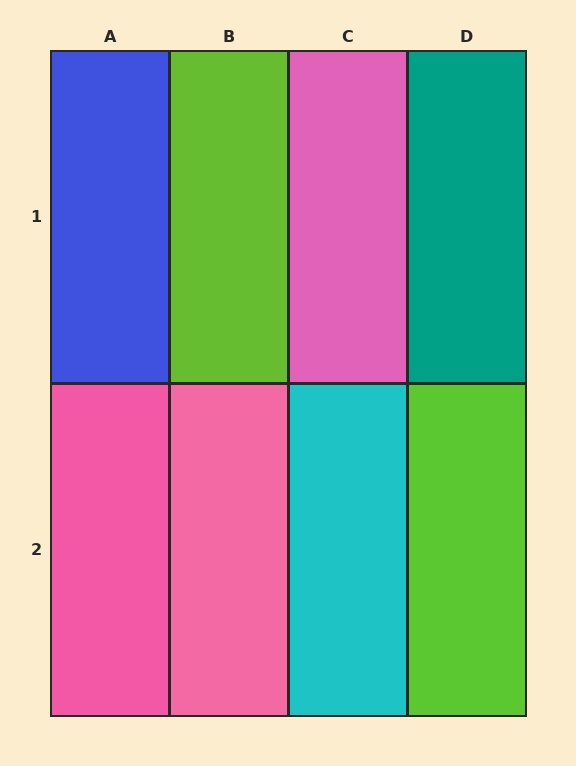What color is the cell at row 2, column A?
Pink.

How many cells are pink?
3 cells are pink.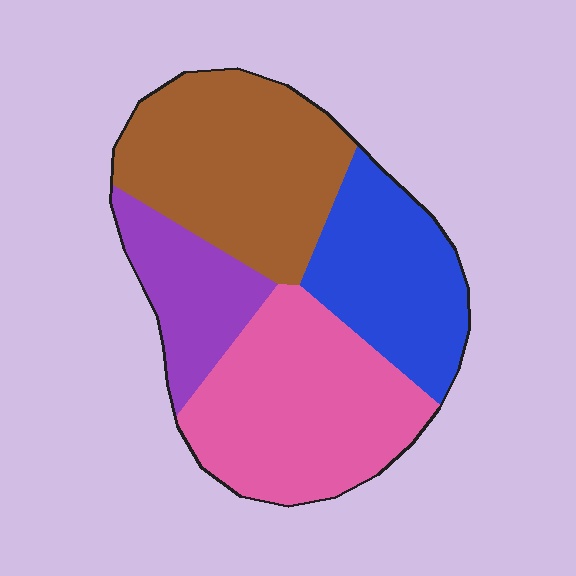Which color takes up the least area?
Purple, at roughly 15%.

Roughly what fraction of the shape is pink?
Pink takes up about one third (1/3) of the shape.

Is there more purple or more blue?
Blue.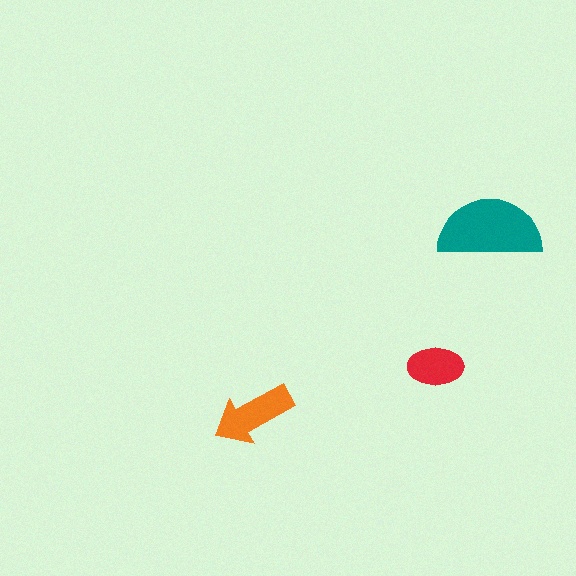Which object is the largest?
The teal semicircle.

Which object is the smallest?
The red ellipse.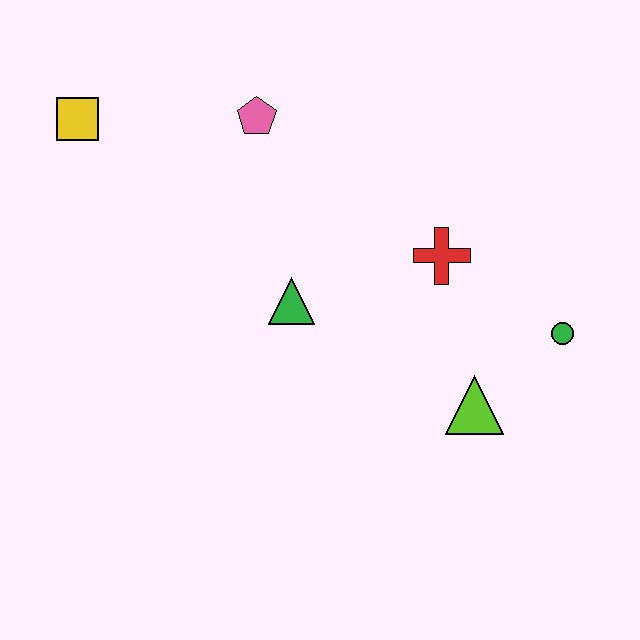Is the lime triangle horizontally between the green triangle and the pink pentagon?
No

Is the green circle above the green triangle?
No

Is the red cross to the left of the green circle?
Yes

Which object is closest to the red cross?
The green circle is closest to the red cross.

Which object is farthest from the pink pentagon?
The green circle is farthest from the pink pentagon.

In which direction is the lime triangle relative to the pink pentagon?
The lime triangle is below the pink pentagon.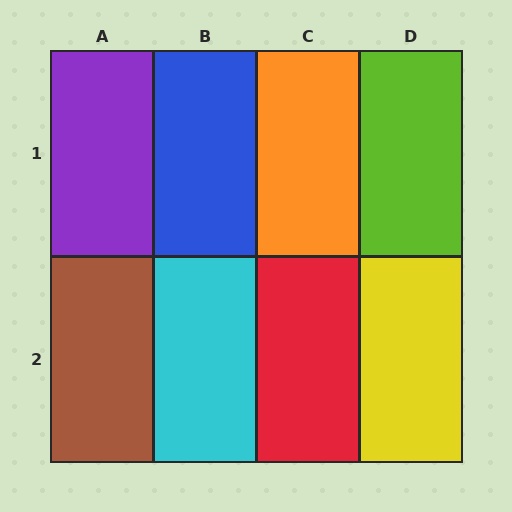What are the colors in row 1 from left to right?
Purple, blue, orange, lime.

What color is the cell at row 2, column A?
Brown.